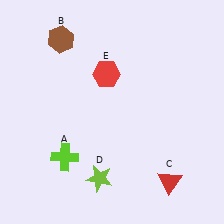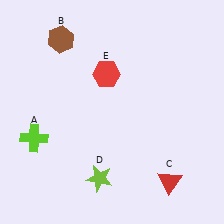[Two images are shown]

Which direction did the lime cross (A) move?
The lime cross (A) moved left.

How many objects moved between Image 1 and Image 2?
1 object moved between the two images.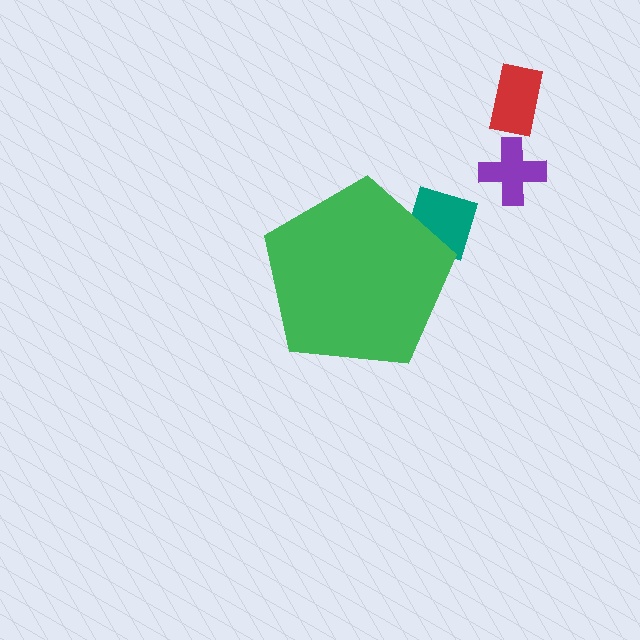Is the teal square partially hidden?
Yes, the teal square is partially hidden behind the green pentagon.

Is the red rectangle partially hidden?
No, the red rectangle is fully visible.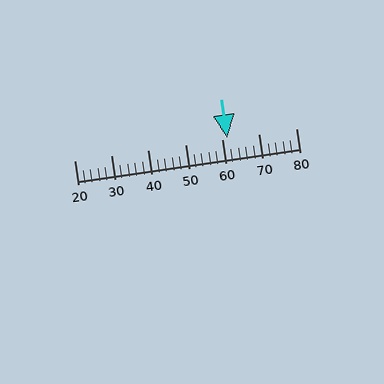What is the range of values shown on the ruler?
The ruler shows values from 20 to 80.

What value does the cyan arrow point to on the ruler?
The cyan arrow points to approximately 61.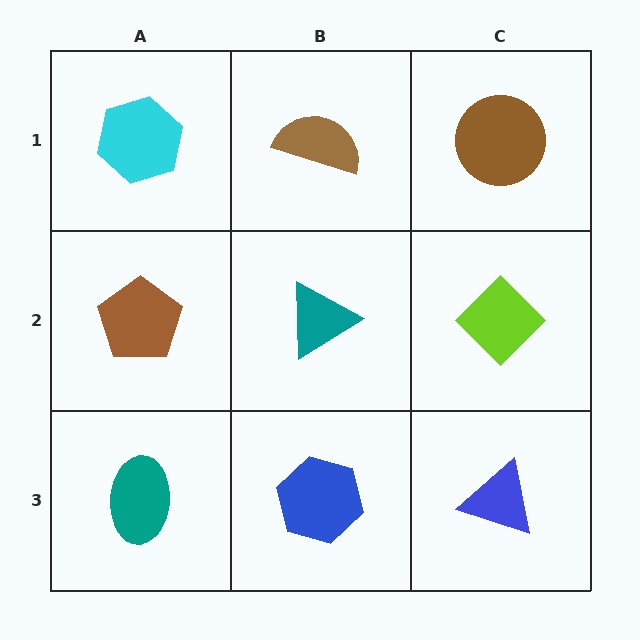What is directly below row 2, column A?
A teal ellipse.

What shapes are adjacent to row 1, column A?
A brown pentagon (row 2, column A), a brown semicircle (row 1, column B).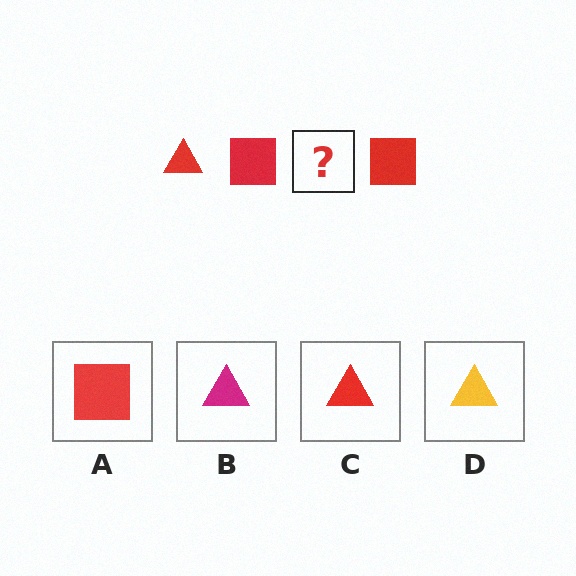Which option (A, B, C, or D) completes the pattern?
C.